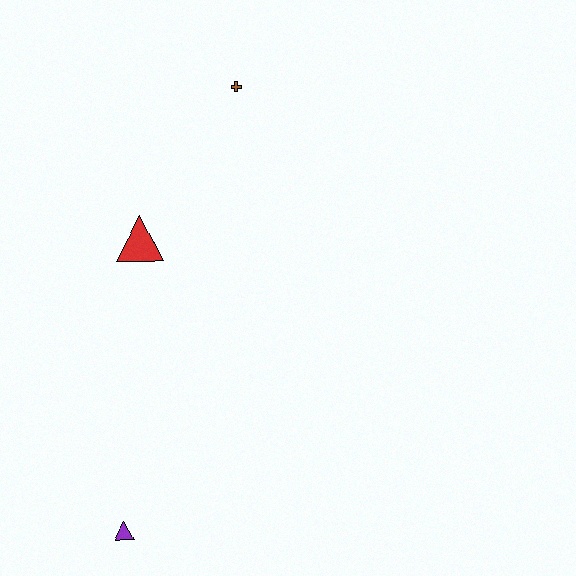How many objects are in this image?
There are 3 objects.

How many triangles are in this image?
There are 2 triangles.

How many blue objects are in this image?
There are no blue objects.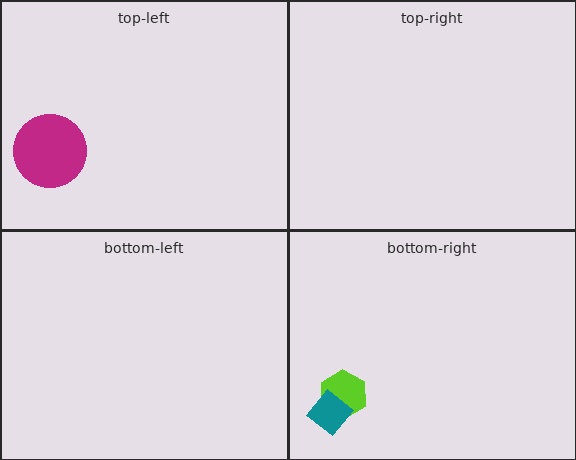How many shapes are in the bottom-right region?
2.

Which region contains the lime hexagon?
The bottom-right region.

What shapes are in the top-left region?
The magenta circle.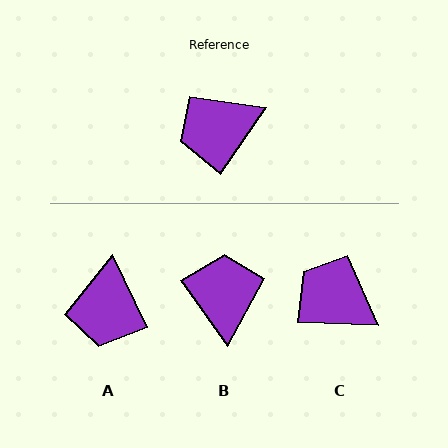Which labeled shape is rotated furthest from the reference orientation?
B, about 110 degrees away.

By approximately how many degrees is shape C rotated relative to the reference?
Approximately 58 degrees clockwise.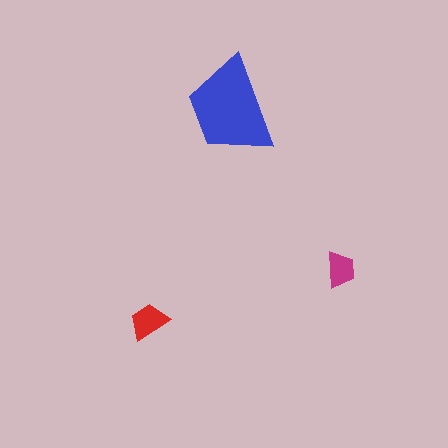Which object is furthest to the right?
The magenta trapezoid is rightmost.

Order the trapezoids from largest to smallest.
the blue one, the red one, the magenta one.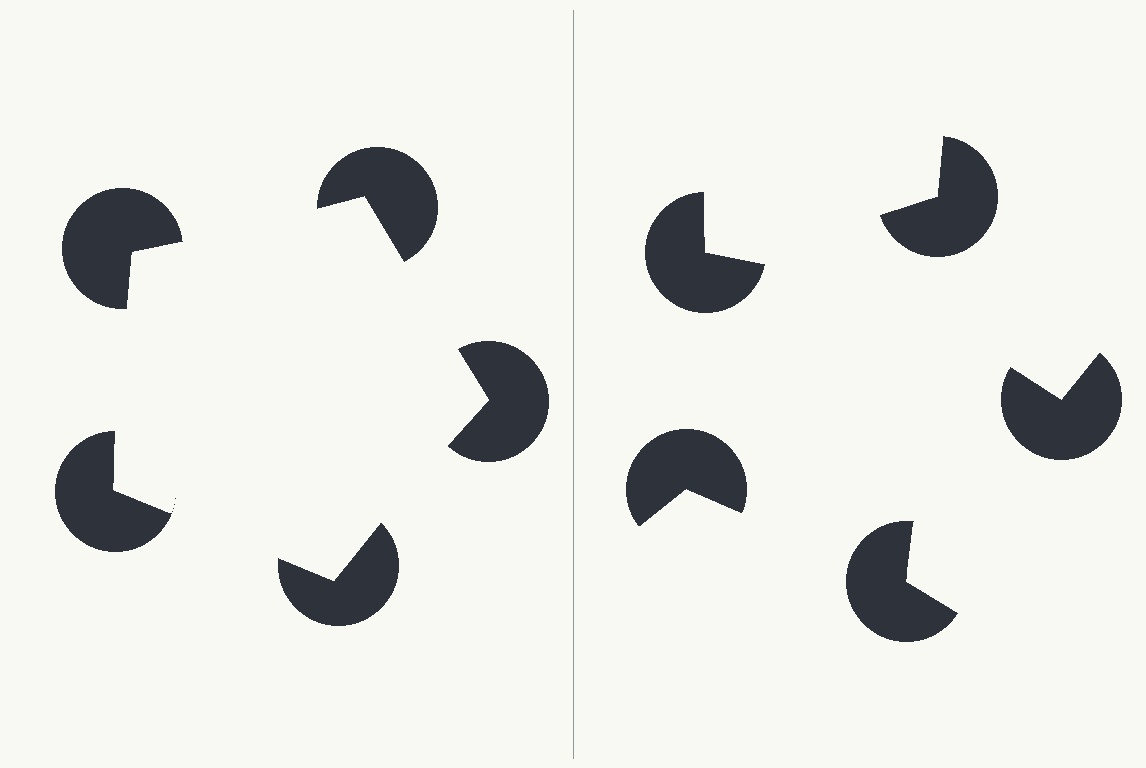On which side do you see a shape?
An illusory pentagon appears on the left side. On the right side the wedge cuts are rotated, so no coherent shape forms.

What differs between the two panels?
The pac-man discs are positioned identically on both sides; only the wedge orientations differ. On the left they align to a pentagon; on the right they are misaligned.